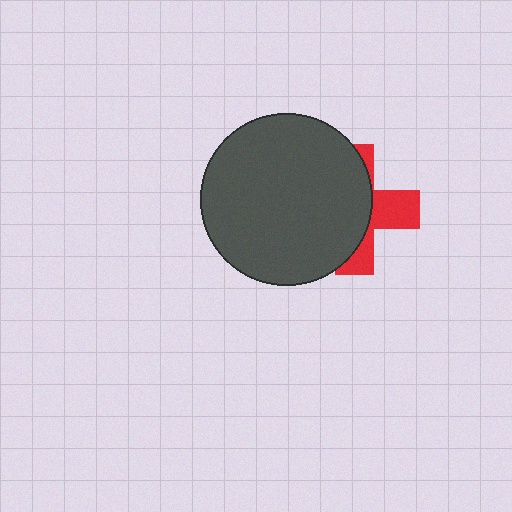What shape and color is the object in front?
The object in front is a dark gray circle.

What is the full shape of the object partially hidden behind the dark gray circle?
The partially hidden object is a red cross.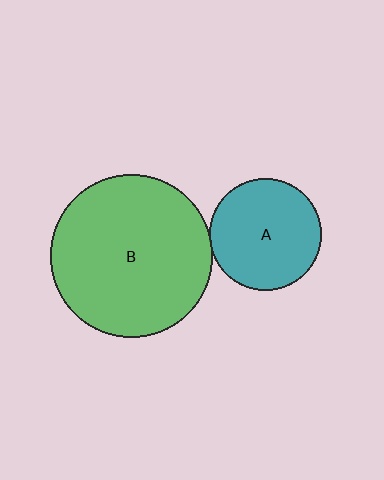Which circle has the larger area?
Circle B (green).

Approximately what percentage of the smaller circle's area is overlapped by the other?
Approximately 5%.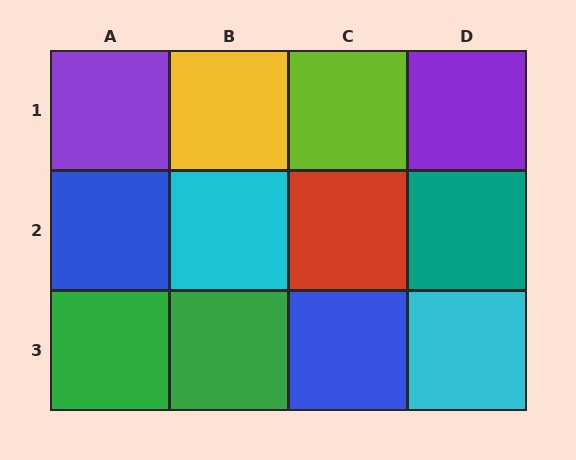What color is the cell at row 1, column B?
Yellow.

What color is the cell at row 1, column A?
Purple.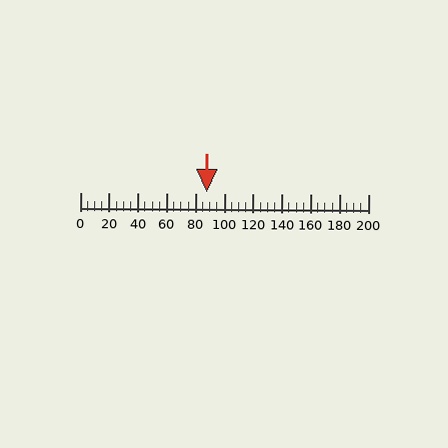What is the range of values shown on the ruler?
The ruler shows values from 0 to 200.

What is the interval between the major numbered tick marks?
The major tick marks are spaced 20 units apart.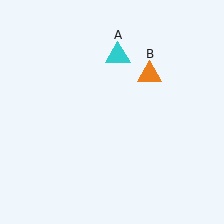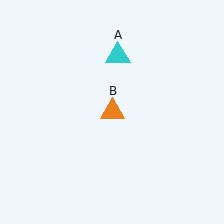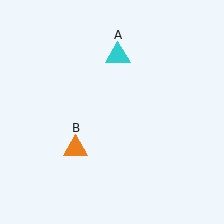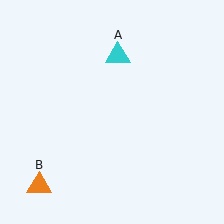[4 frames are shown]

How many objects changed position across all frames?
1 object changed position: orange triangle (object B).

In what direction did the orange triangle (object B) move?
The orange triangle (object B) moved down and to the left.